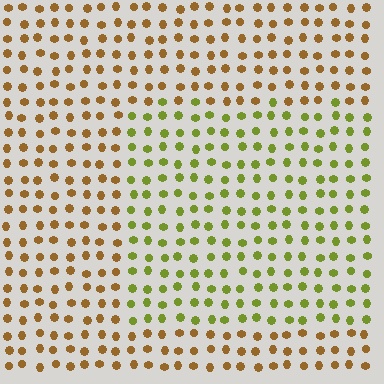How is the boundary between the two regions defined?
The boundary is defined purely by a slight shift in hue (about 45 degrees). Spacing, size, and orientation are identical on both sides.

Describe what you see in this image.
The image is filled with small brown elements in a uniform arrangement. A rectangle-shaped region is visible where the elements are tinted to a slightly different hue, forming a subtle color boundary.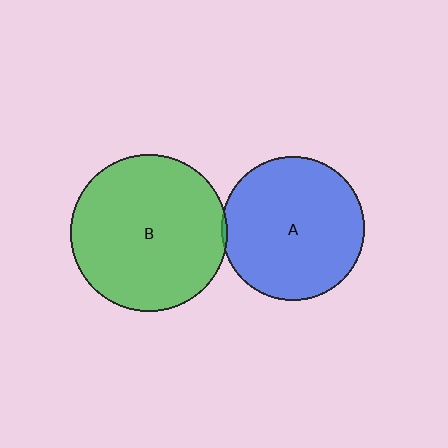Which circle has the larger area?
Circle B (green).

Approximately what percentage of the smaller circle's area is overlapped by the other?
Approximately 5%.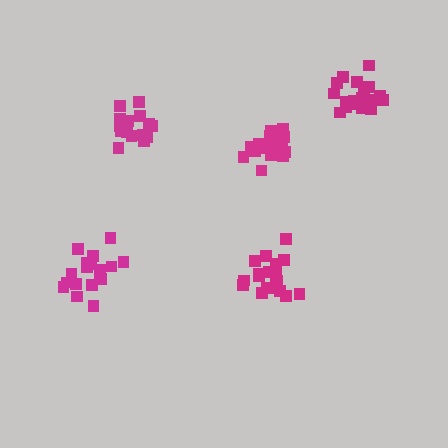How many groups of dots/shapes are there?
There are 5 groups.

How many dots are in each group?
Group 1: 20 dots, Group 2: 19 dots, Group 3: 20 dots, Group 4: 20 dots, Group 5: 15 dots (94 total).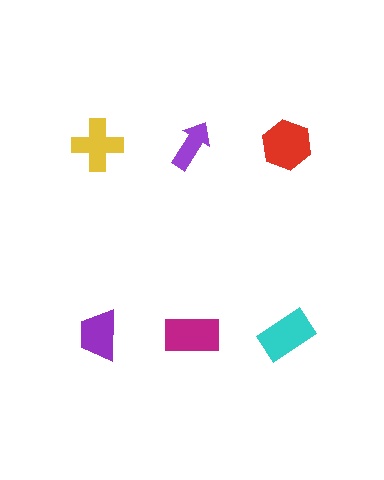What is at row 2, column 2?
A magenta rectangle.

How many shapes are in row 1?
3 shapes.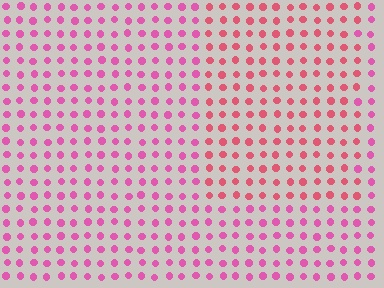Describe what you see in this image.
The image is filled with small pink elements in a uniform arrangement. A rectangle-shaped region is visible where the elements are tinted to a slightly different hue, forming a subtle color boundary.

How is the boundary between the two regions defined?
The boundary is defined purely by a slight shift in hue (about 26 degrees). Spacing, size, and orientation are identical on both sides.